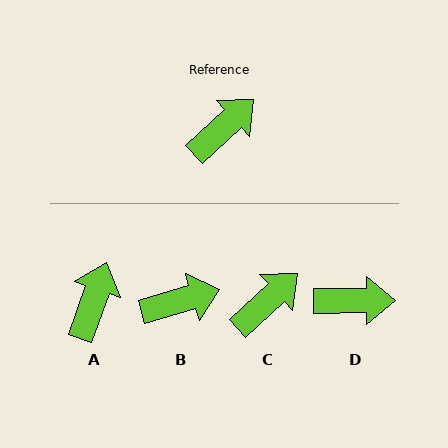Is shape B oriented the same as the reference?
No, it is off by about 26 degrees.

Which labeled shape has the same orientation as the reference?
C.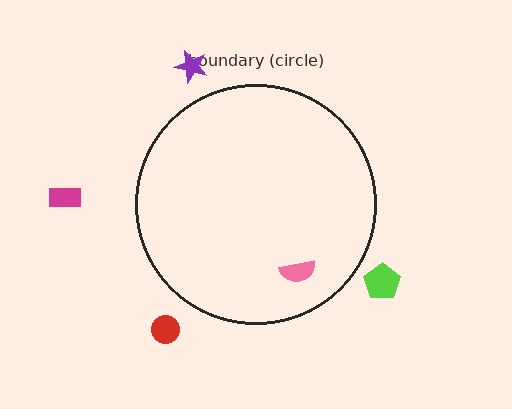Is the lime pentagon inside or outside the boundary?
Outside.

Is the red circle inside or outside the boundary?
Outside.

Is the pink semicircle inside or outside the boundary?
Inside.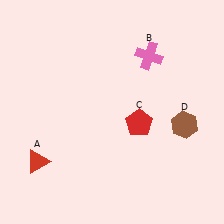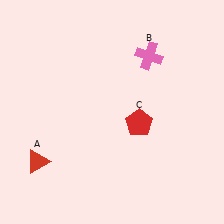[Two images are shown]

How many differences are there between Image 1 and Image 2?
There is 1 difference between the two images.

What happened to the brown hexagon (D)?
The brown hexagon (D) was removed in Image 2. It was in the bottom-right area of Image 1.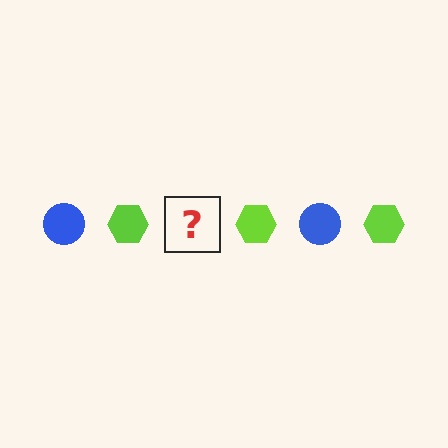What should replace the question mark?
The question mark should be replaced with a blue circle.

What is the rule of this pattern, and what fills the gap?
The rule is that the pattern alternates between blue circle and lime hexagon. The gap should be filled with a blue circle.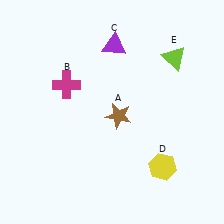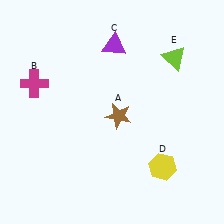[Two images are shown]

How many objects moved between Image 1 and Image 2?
1 object moved between the two images.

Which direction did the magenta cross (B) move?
The magenta cross (B) moved left.